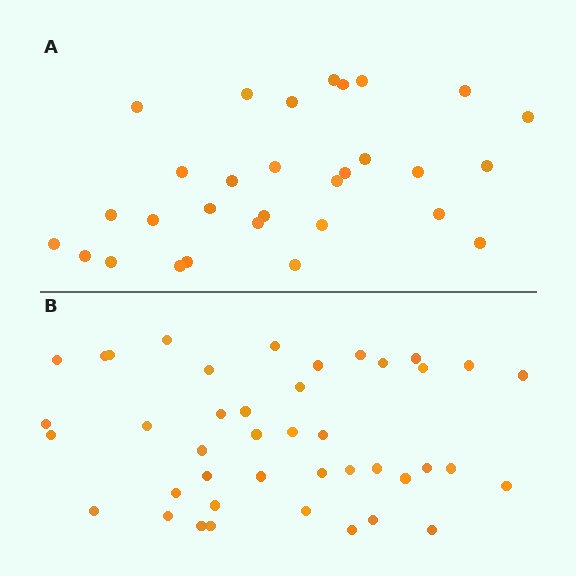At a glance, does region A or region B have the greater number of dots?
Region B (the bottom region) has more dots.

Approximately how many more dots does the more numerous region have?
Region B has roughly 12 or so more dots than region A.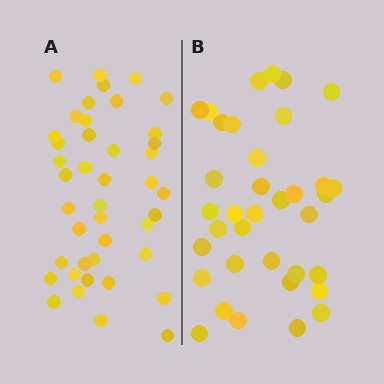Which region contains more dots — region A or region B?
Region A (the left region) has more dots.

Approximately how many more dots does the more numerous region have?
Region A has about 6 more dots than region B.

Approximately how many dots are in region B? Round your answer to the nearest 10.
About 40 dots. (The exact count is 36, which rounds to 40.)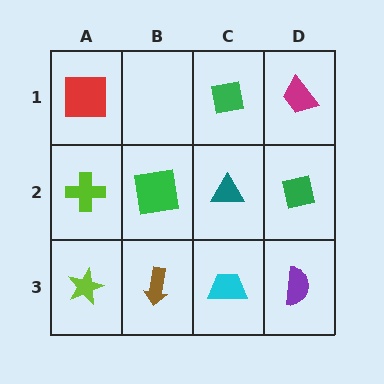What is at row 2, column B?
A green square.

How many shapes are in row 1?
3 shapes.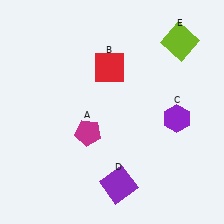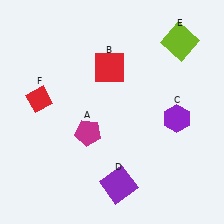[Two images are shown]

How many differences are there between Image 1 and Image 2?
There is 1 difference between the two images.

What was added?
A red diamond (F) was added in Image 2.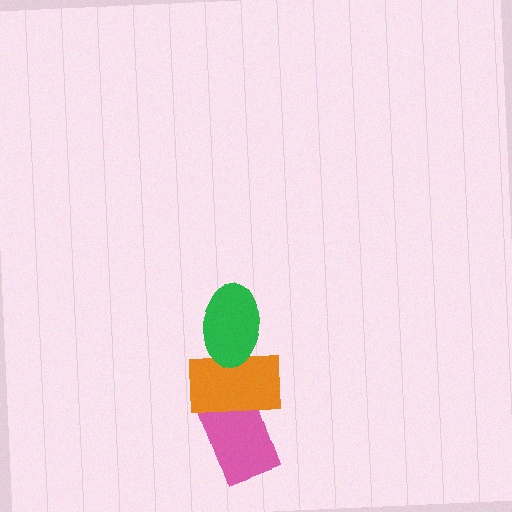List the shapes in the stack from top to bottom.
From top to bottom: the green ellipse, the orange rectangle, the pink rectangle.